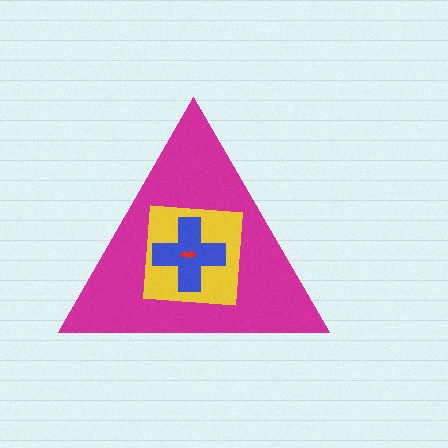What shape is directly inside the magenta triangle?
The yellow square.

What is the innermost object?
The red arrow.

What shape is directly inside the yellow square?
The blue cross.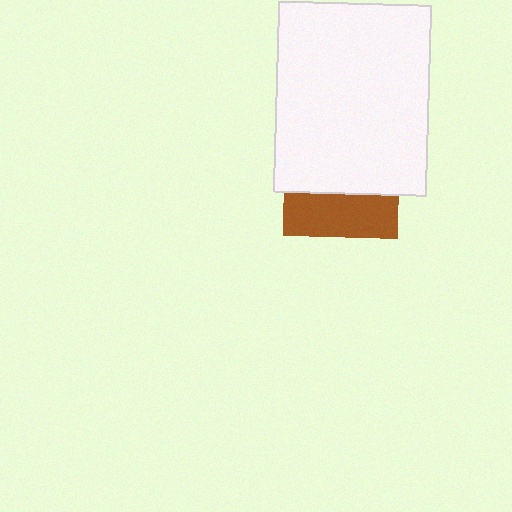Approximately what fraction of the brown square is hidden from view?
Roughly 62% of the brown square is hidden behind the white rectangle.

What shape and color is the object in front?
The object in front is a white rectangle.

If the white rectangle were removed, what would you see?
You would see the complete brown square.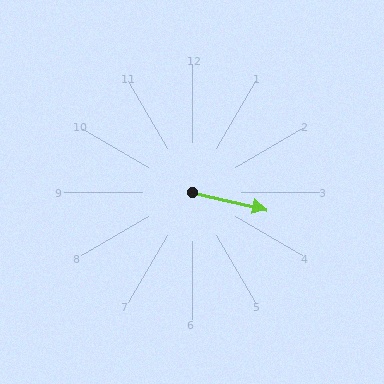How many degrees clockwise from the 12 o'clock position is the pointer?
Approximately 103 degrees.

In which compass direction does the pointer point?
East.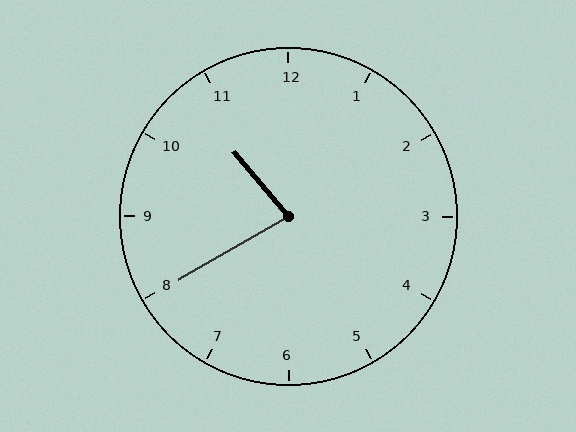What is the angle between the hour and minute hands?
Approximately 80 degrees.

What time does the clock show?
10:40.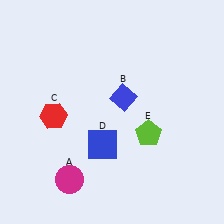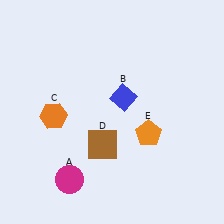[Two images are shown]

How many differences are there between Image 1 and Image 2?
There are 3 differences between the two images.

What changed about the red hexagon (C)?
In Image 1, C is red. In Image 2, it changed to orange.